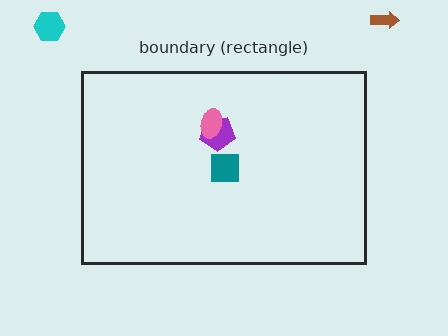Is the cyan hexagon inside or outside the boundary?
Outside.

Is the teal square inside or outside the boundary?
Inside.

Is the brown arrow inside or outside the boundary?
Outside.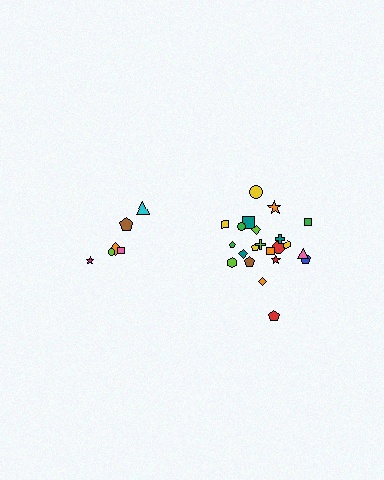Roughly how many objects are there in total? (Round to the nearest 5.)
Roughly 30 objects in total.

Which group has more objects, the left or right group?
The right group.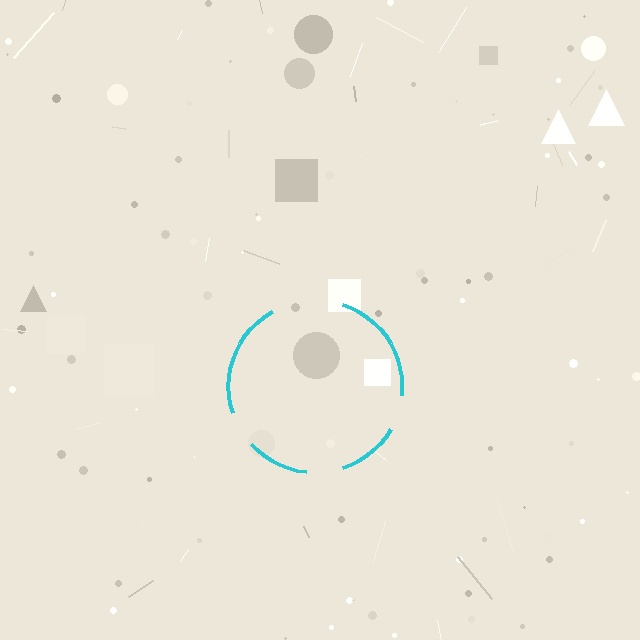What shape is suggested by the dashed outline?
The dashed outline suggests a circle.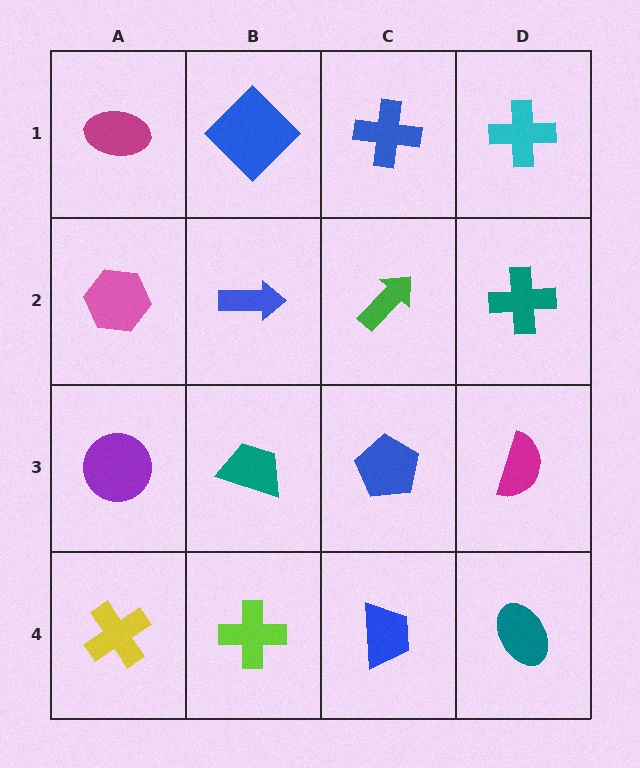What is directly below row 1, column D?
A teal cross.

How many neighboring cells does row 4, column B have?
3.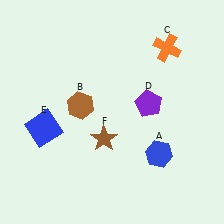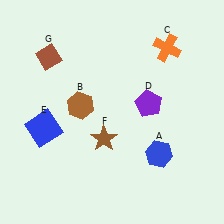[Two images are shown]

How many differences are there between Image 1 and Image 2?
There is 1 difference between the two images.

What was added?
A brown diamond (G) was added in Image 2.